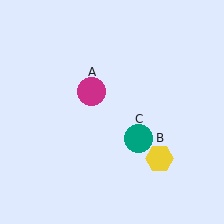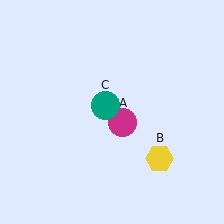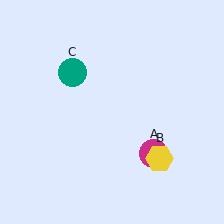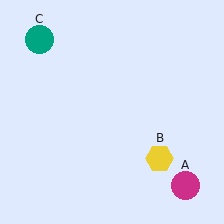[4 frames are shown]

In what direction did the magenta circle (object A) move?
The magenta circle (object A) moved down and to the right.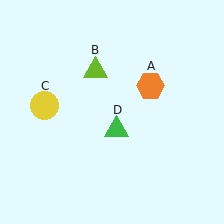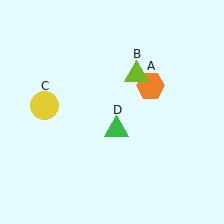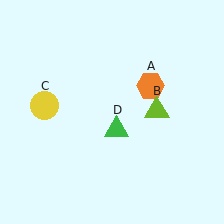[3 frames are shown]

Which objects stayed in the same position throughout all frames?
Orange hexagon (object A) and yellow circle (object C) and green triangle (object D) remained stationary.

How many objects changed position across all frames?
1 object changed position: lime triangle (object B).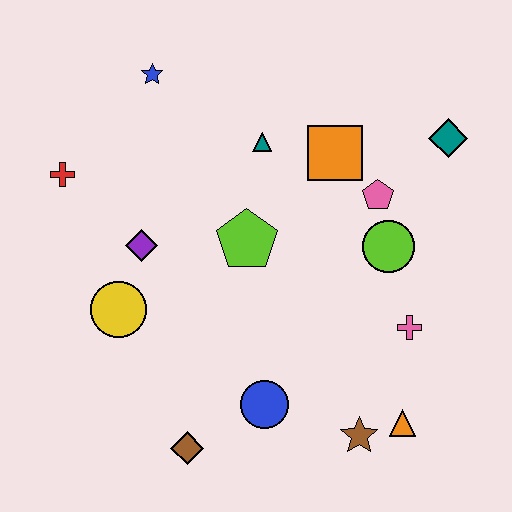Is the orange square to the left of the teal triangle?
No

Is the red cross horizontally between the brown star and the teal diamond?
No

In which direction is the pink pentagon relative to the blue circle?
The pink pentagon is above the blue circle.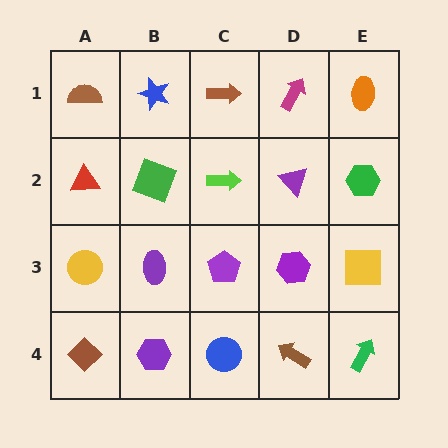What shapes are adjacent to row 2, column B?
A blue star (row 1, column B), a purple ellipse (row 3, column B), a red triangle (row 2, column A), a lime arrow (row 2, column C).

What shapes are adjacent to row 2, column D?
A magenta arrow (row 1, column D), a purple hexagon (row 3, column D), a lime arrow (row 2, column C), a green hexagon (row 2, column E).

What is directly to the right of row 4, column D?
A green arrow.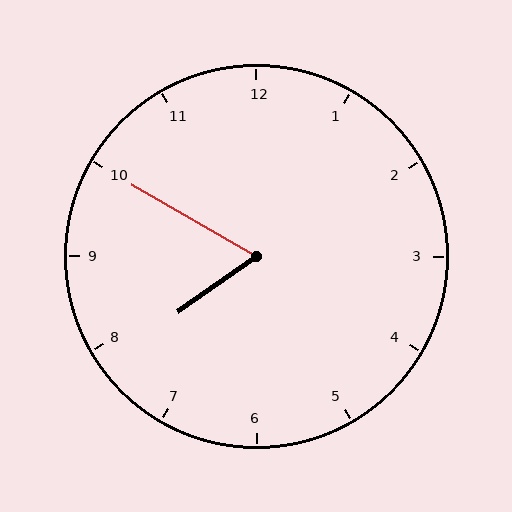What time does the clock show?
7:50.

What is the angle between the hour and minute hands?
Approximately 65 degrees.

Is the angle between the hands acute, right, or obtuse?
It is acute.